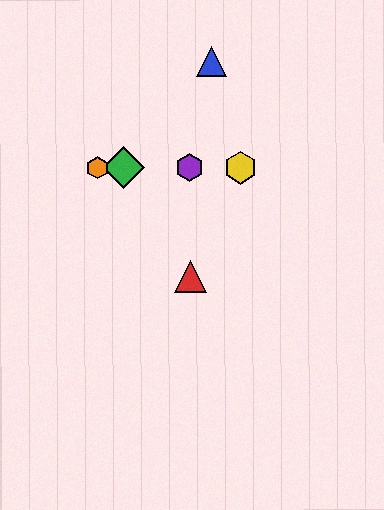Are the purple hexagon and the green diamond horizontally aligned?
Yes, both are at y≈168.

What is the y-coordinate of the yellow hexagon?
The yellow hexagon is at y≈167.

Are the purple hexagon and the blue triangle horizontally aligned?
No, the purple hexagon is at y≈168 and the blue triangle is at y≈61.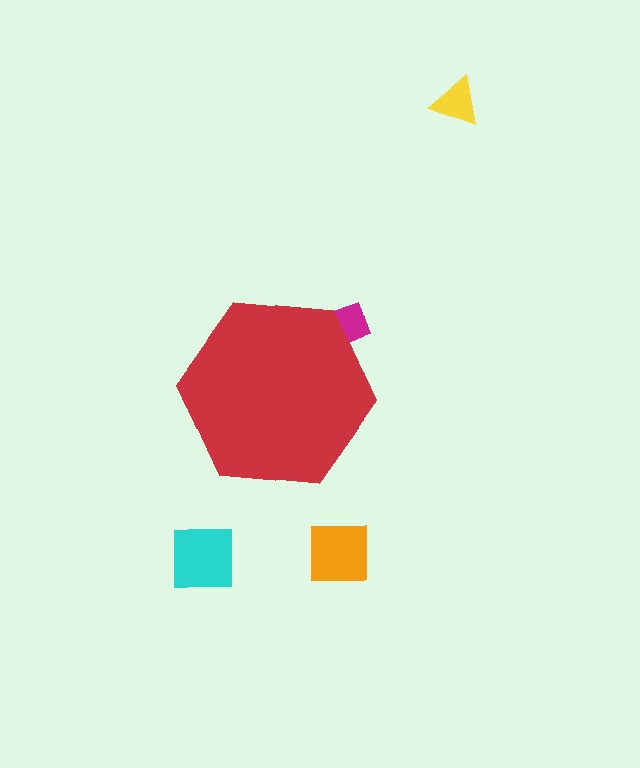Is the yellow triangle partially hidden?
No, the yellow triangle is fully visible.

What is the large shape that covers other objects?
A red hexagon.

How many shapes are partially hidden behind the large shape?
1 shape is partially hidden.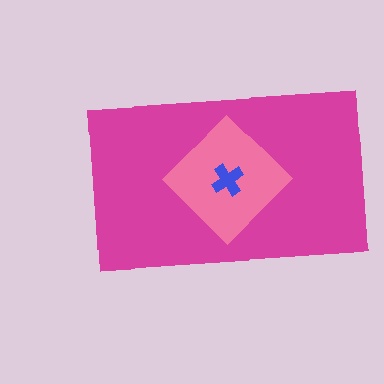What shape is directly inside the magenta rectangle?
The pink diamond.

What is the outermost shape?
The magenta rectangle.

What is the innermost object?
The blue cross.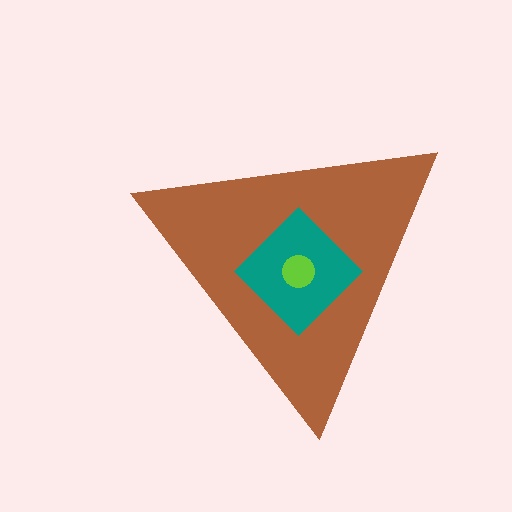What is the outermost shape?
The brown triangle.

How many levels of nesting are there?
3.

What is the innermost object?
The lime circle.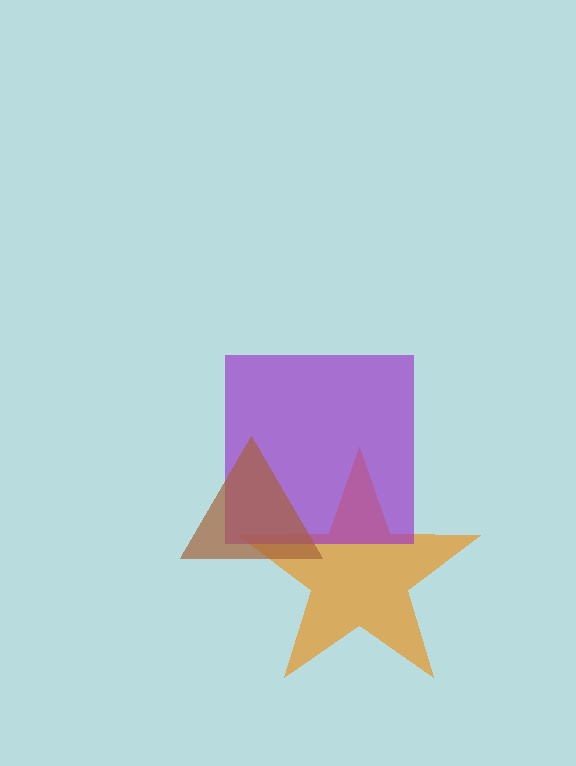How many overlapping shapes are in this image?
There are 3 overlapping shapes in the image.